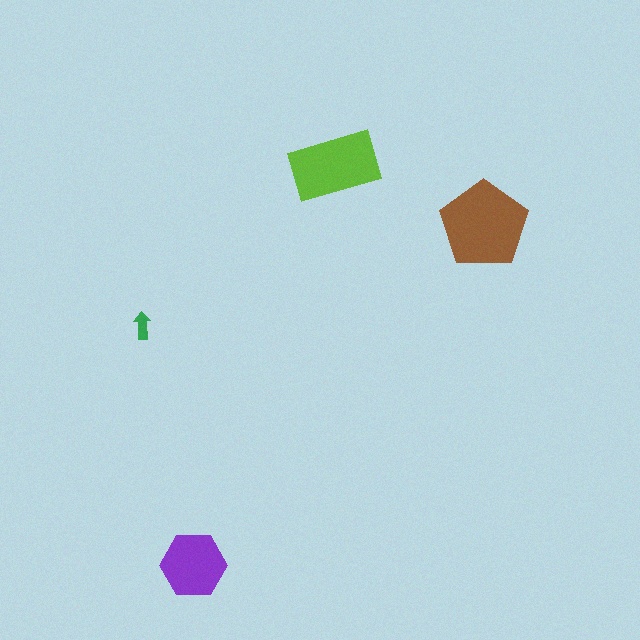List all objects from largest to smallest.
The brown pentagon, the lime rectangle, the purple hexagon, the green arrow.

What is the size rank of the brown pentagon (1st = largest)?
1st.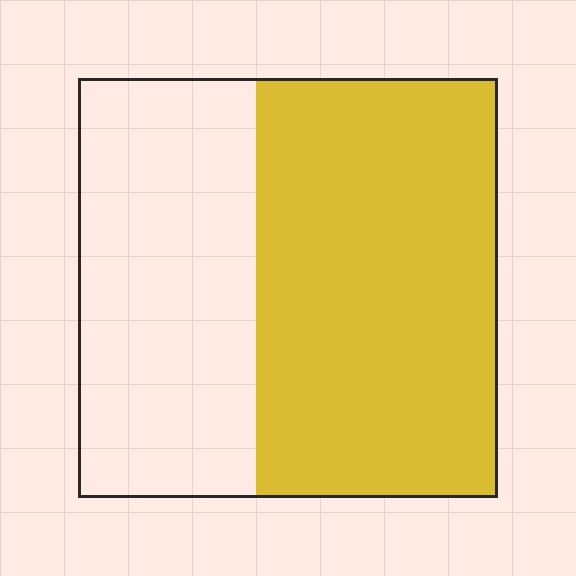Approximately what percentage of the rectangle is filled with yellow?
Approximately 60%.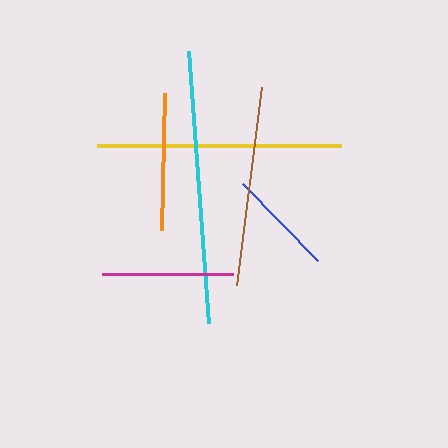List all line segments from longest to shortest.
From longest to shortest: cyan, yellow, brown, orange, magenta, blue.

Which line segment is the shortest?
The blue line is the shortest at approximately 108 pixels.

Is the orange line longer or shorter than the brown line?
The brown line is longer than the orange line.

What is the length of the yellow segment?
The yellow segment is approximately 244 pixels long.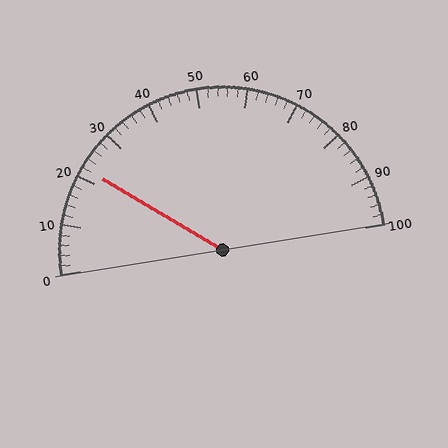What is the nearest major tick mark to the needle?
The nearest major tick mark is 20.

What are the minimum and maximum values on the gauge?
The gauge ranges from 0 to 100.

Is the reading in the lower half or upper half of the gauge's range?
The reading is in the lower half of the range (0 to 100).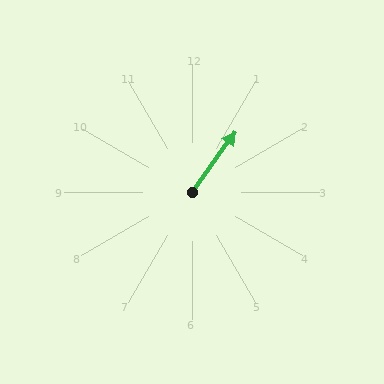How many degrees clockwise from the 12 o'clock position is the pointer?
Approximately 35 degrees.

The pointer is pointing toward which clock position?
Roughly 1 o'clock.